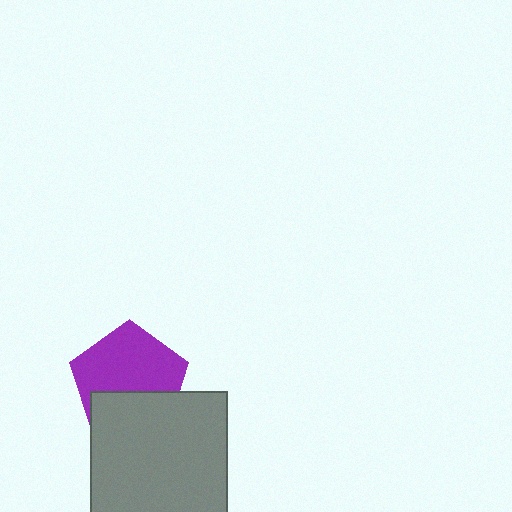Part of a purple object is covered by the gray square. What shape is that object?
It is a pentagon.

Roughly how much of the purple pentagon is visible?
About half of it is visible (roughly 63%).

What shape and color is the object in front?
The object in front is a gray square.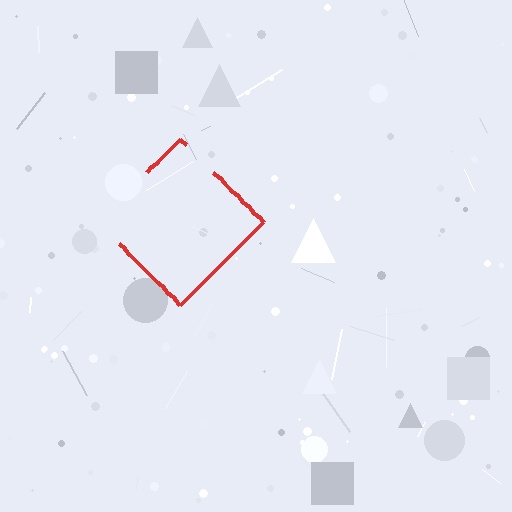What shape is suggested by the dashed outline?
The dashed outline suggests a diamond.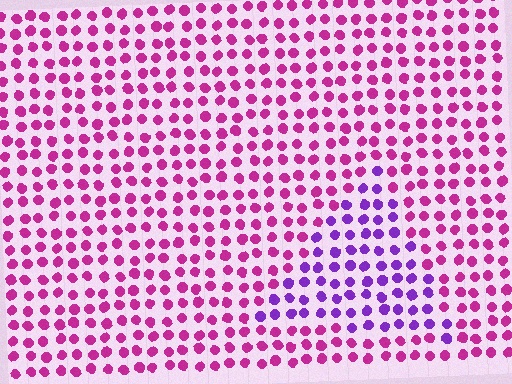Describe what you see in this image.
The image is filled with small magenta elements in a uniform arrangement. A triangle-shaped region is visible where the elements are tinted to a slightly different hue, forming a subtle color boundary.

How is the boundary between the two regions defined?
The boundary is defined purely by a slight shift in hue (about 43 degrees). Spacing, size, and orientation are identical on both sides.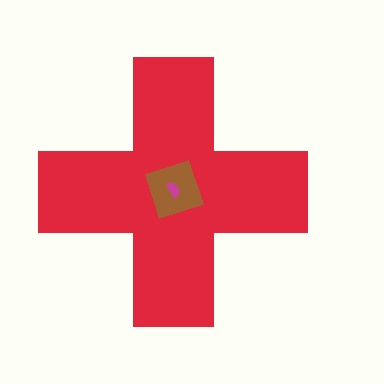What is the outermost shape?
The red cross.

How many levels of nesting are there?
3.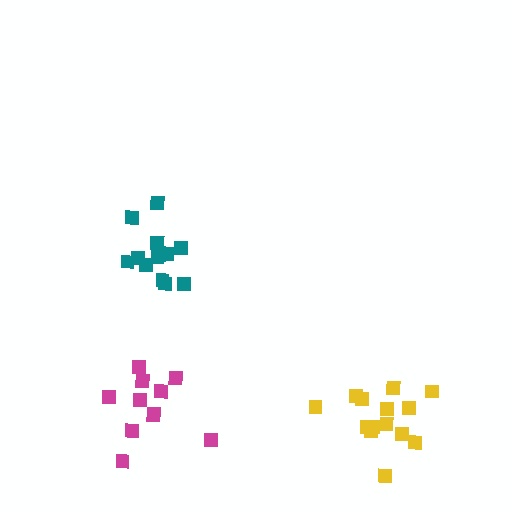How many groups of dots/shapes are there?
There are 3 groups.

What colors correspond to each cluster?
The clusters are colored: yellow, magenta, teal.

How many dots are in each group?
Group 1: 14 dots, Group 2: 11 dots, Group 3: 13 dots (38 total).